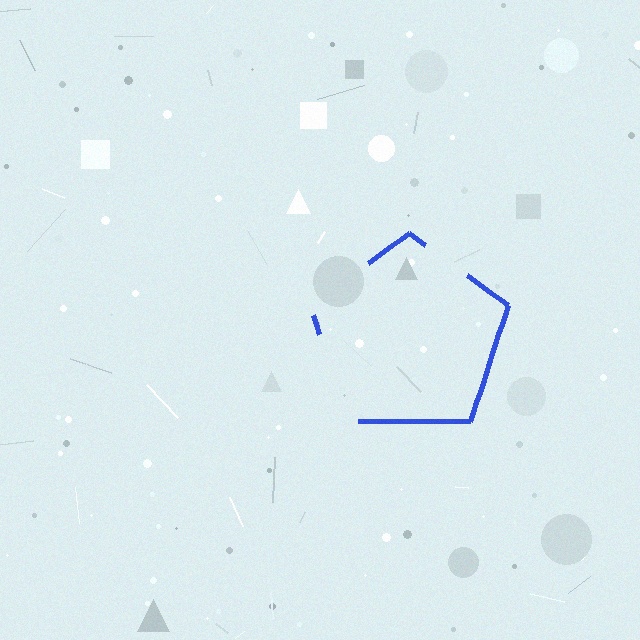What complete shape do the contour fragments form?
The contour fragments form a pentagon.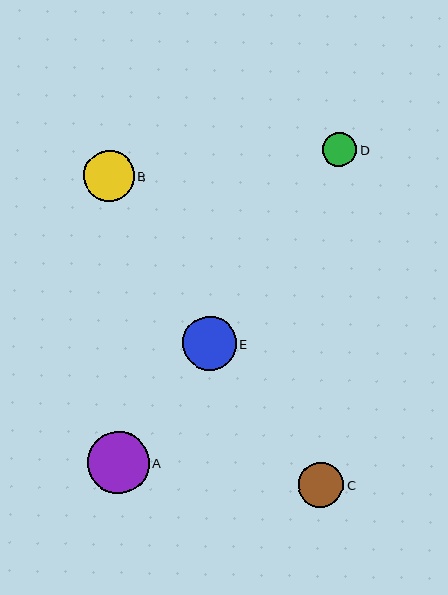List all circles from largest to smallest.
From largest to smallest: A, E, B, C, D.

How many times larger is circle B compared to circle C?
Circle B is approximately 1.1 times the size of circle C.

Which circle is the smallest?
Circle D is the smallest with a size of approximately 35 pixels.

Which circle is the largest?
Circle A is the largest with a size of approximately 62 pixels.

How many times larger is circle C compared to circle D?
Circle C is approximately 1.3 times the size of circle D.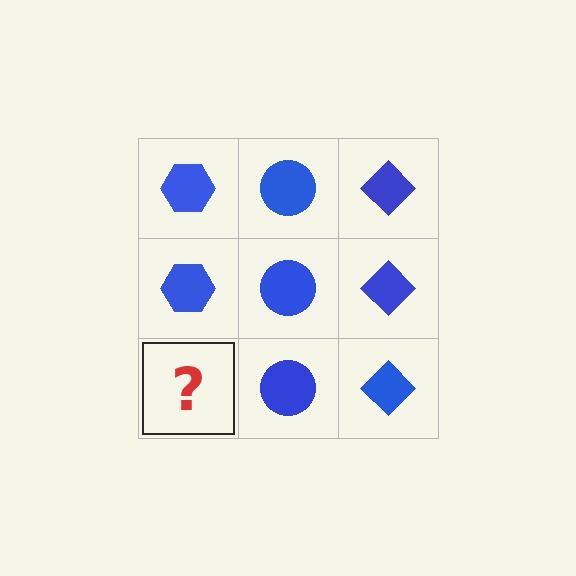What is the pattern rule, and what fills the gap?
The rule is that each column has a consistent shape. The gap should be filled with a blue hexagon.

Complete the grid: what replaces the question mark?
The question mark should be replaced with a blue hexagon.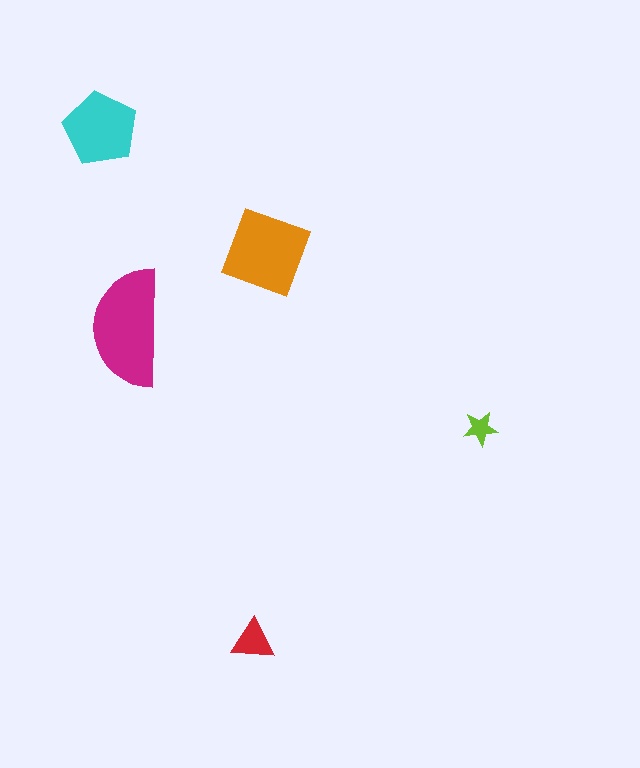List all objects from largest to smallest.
The magenta semicircle, the orange square, the cyan pentagon, the red triangle, the lime star.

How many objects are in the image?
There are 5 objects in the image.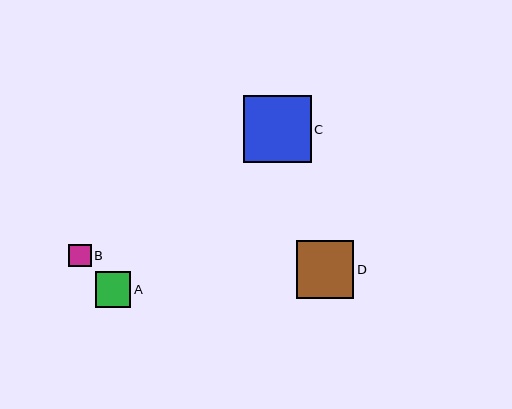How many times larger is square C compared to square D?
Square C is approximately 1.2 times the size of square D.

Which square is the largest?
Square C is the largest with a size of approximately 67 pixels.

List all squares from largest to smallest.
From largest to smallest: C, D, A, B.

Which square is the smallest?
Square B is the smallest with a size of approximately 22 pixels.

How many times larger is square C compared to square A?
Square C is approximately 1.9 times the size of square A.